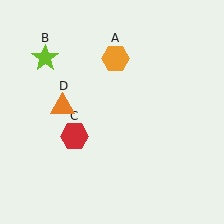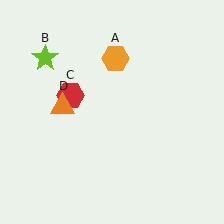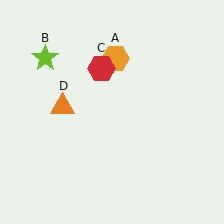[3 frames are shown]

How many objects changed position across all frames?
1 object changed position: red hexagon (object C).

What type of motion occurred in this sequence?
The red hexagon (object C) rotated clockwise around the center of the scene.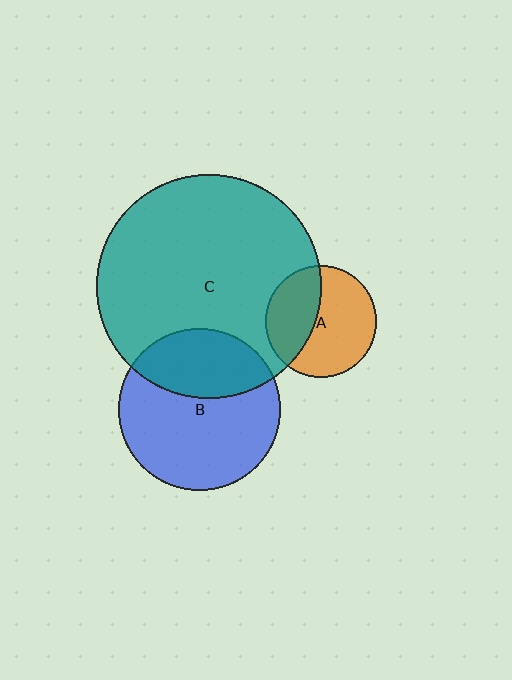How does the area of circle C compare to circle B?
Approximately 1.9 times.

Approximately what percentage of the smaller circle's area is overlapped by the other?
Approximately 40%.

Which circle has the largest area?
Circle C (teal).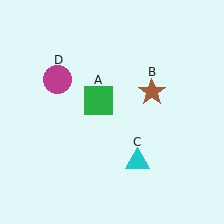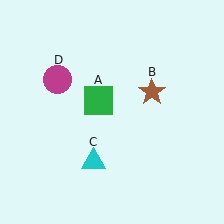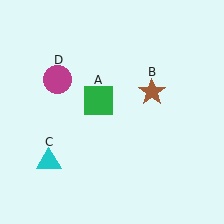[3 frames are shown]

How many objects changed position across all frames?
1 object changed position: cyan triangle (object C).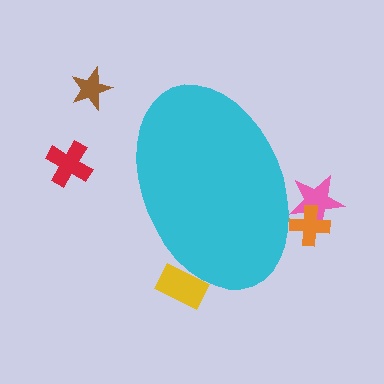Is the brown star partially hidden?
No, the brown star is fully visible.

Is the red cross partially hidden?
No, the red cross is fully visible.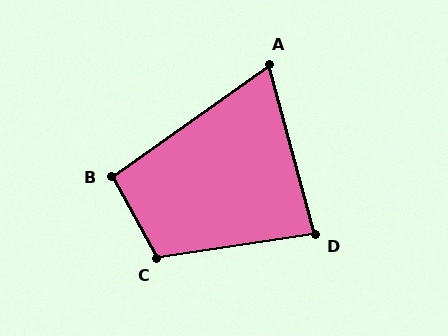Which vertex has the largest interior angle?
C, at approximately 110 degrees.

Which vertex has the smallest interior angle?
A, at approximately 70 degrees.